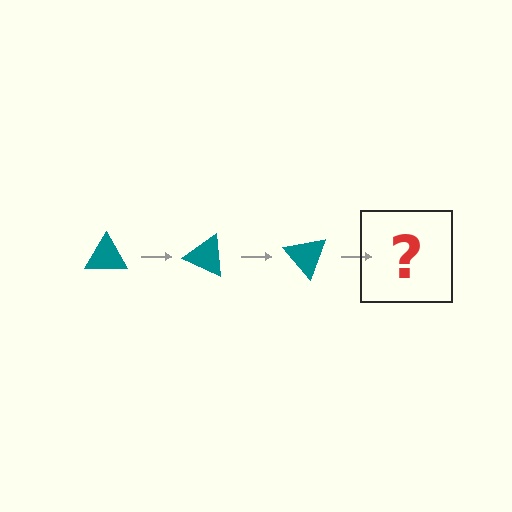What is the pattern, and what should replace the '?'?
The pattern is that the triangle rotates 25 degrees each step. The '?' should be a teal triangle rotated 75 degrees.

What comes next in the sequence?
The next element should be a teal triangle rotated 75 degrees.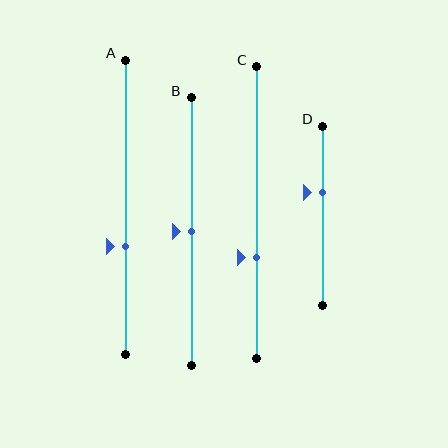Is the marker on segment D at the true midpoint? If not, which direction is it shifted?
No, the marker on segment D is shifted upward by about 13% of the segment length.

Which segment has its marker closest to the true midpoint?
Segment B has its marker closest to the true midpoint.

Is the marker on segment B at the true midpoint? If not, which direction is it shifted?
Yes, the marker on segment B is at the true midpoint.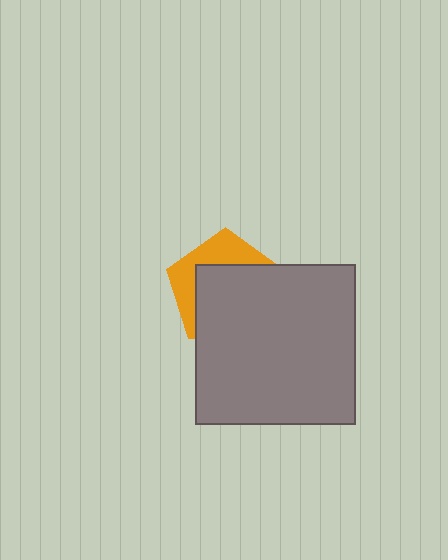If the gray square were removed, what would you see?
You would see the complete orange pentagon.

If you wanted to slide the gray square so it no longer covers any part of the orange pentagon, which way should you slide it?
Slide it toward the lower-right — that is the most direct way to separate the two shapes.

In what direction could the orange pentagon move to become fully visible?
The orange pentagon could move toward the upper-left. That would shift it out from behind the gray square entirely.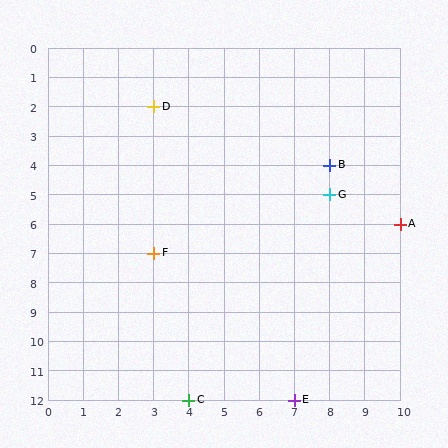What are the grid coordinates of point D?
Point D is at grid coordinates (3, 2).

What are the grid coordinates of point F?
Point F is at grid coordinates (3, 7).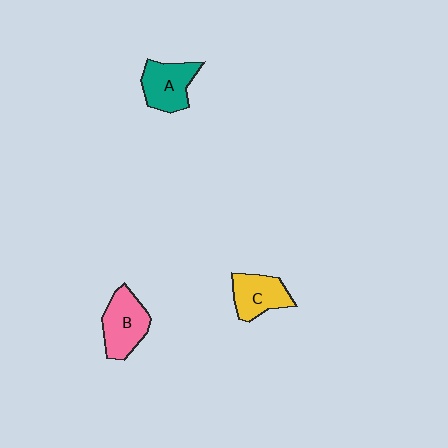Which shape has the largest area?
Shape B (pink).